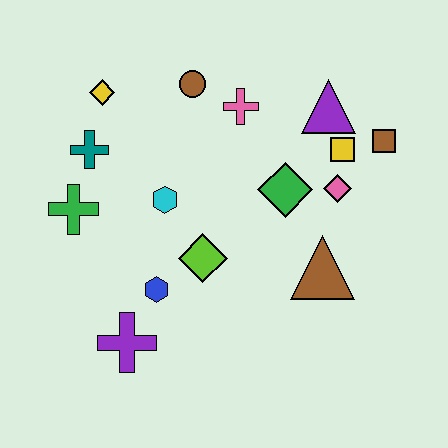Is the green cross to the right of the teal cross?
No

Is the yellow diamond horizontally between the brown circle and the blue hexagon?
No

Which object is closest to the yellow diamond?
The teal cross is closest to the yellow diamond.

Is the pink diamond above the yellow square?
No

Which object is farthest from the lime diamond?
The brown square is farthest from the lime diamond.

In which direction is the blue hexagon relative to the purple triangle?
The blue hexagon is below the purple triangle.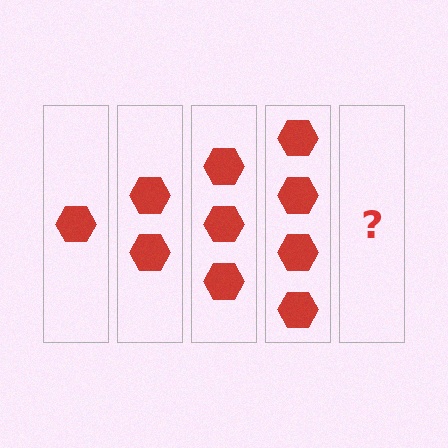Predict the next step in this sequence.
The next step is 5 hexagons.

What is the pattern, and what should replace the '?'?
The pattern is that each step adds one more hexagon. The '?' should be 5 hexagons.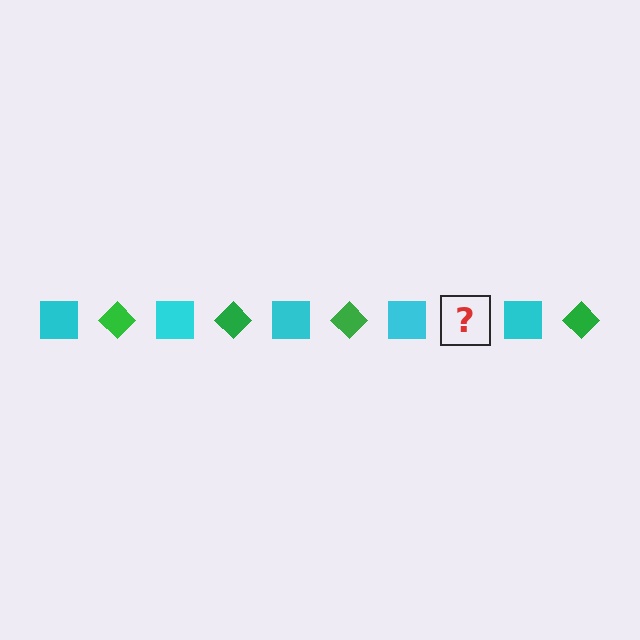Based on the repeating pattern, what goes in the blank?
The blank should be a green diamond.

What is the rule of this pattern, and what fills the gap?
The rule is that the pattern alternates between cyan square and green diamond. The gap should be filled with a green diamond.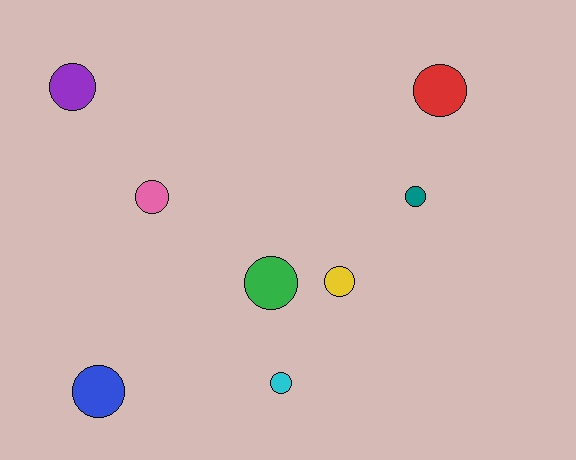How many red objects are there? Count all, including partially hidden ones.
There is 1 red object.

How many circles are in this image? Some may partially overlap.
There are 8 circles.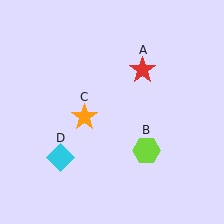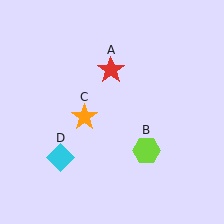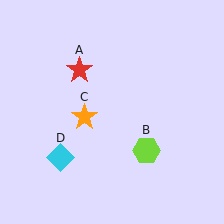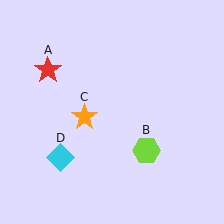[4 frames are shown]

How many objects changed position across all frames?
1 object changed position: red star (object A).